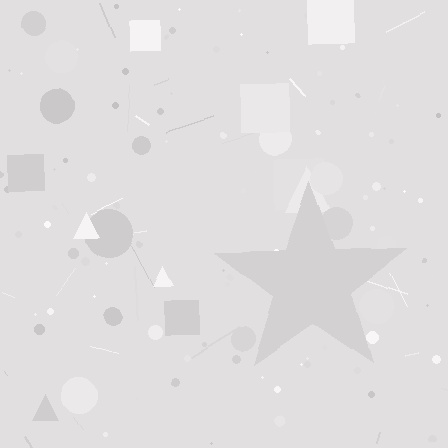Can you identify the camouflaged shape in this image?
The camouflaged shape is a star.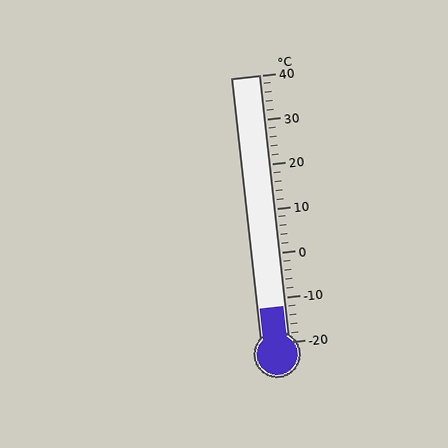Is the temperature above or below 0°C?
The temperature is below 0°C.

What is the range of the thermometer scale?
The thermometer scale ranges from -20°C to 40°C.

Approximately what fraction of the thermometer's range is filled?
The thermometer is filled to approximately 15% of its range.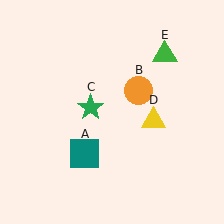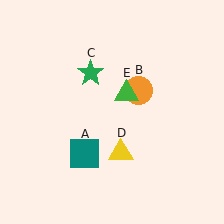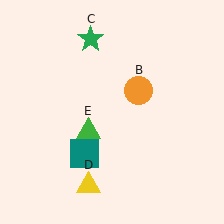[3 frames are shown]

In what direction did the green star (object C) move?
The green star (object C) moved up.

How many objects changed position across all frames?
3 objects changed position: green star (object C), yellow triangle (object D), green triangle (object E).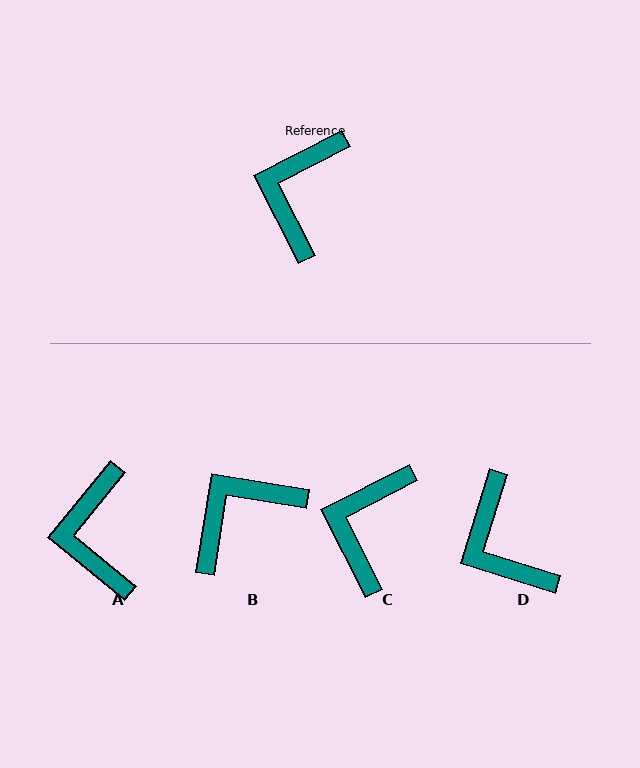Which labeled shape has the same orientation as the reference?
C.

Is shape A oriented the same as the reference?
No, it is off by about 23 degrees.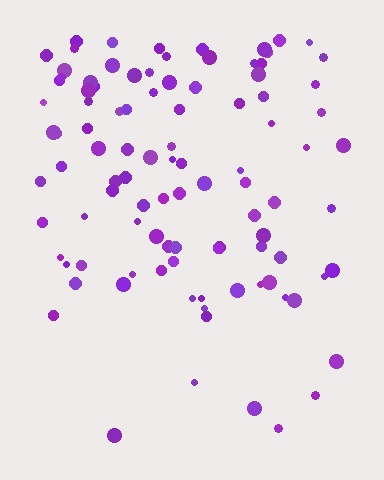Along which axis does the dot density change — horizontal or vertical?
Vertical.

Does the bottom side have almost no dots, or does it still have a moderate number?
Still a moderate number, just noticeably fewer than the top.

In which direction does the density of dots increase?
From bottom to top, with the top side densest.